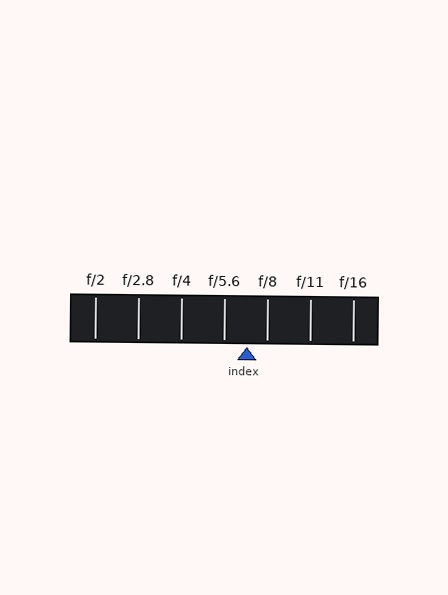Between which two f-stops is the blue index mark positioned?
The index mark is between f/5.6 and f/8.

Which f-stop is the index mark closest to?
The index mark is closest to f/8.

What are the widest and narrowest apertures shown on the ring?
The widest aperture shown is f/2 and the narrowest is f/16.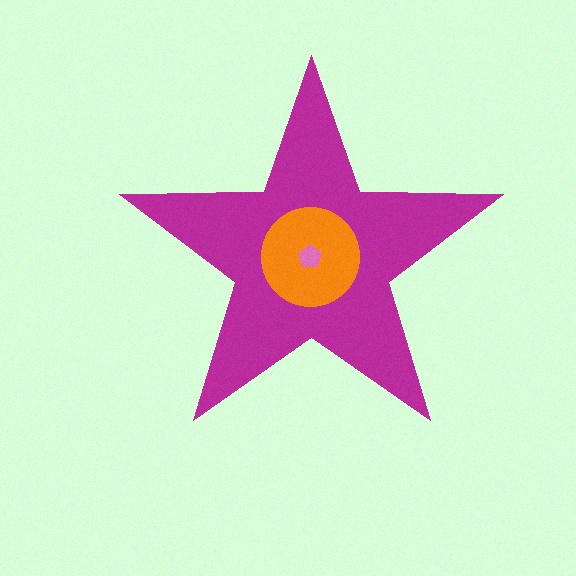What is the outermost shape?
The magenta star.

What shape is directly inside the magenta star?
The orange circle.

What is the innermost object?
The pink pentagon.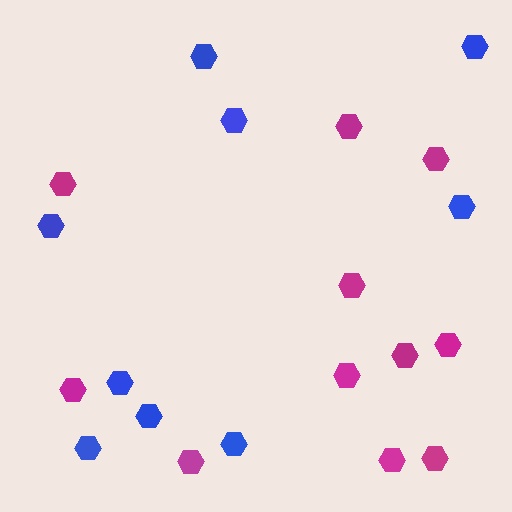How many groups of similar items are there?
There are 2 groups: one group of magenta hexagons (11) and one group of blue hexagons (9).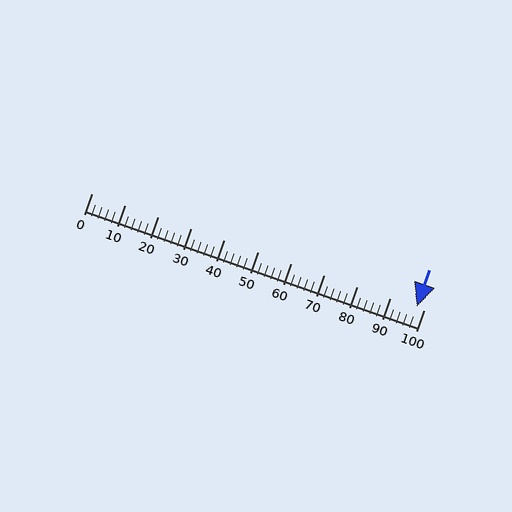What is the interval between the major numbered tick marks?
The major tick marks are spaced 10 units apart.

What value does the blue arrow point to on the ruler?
The blue arrow points to approximately 98.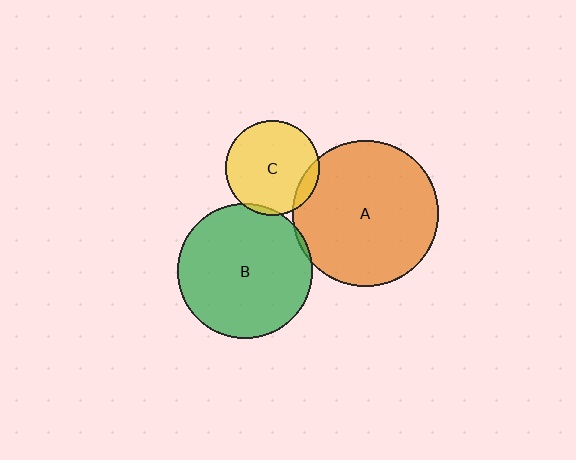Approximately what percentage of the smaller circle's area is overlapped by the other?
Approximately 5%.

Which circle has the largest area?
Circle A (orange).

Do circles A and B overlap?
Yes.